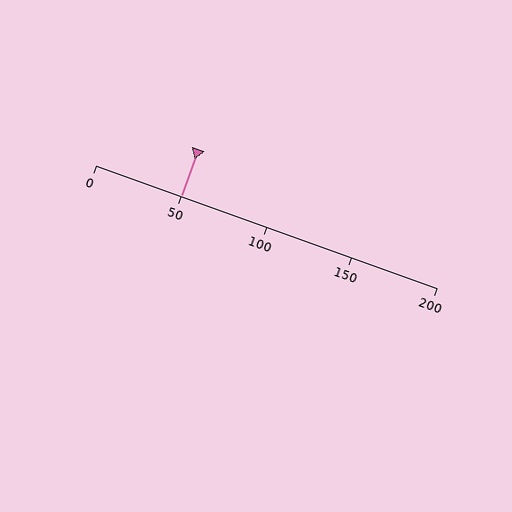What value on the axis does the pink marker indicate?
The marker indicates approximately 50.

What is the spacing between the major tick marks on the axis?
The major ticks are spaced 50 apart.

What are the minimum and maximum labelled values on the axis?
The axis runs from 0 to 200.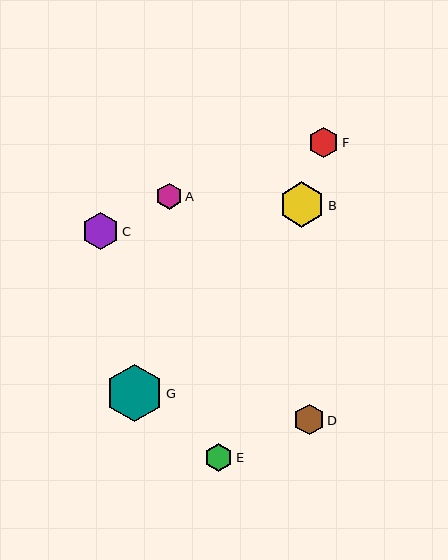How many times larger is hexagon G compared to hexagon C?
Hexagon G is approximately 1.5 times the size of hexagon C.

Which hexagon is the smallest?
Hexagon A is the smallest with a size of approximately 26 pixels.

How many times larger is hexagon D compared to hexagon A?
Hexagon D is approximately 1.2 times the size of hexagon A.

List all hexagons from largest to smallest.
From largest to smallest: G, B, C, F, D, E, A.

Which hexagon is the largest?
Hexagon G is the largest with a size of approximately 57 pixels.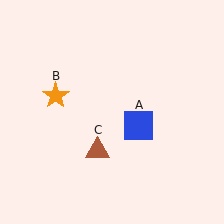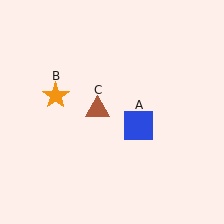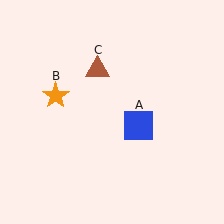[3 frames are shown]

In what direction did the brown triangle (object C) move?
The brown triangle (object C) moved up.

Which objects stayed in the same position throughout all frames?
Blue square (object A) and orange star (object B) remained stationary.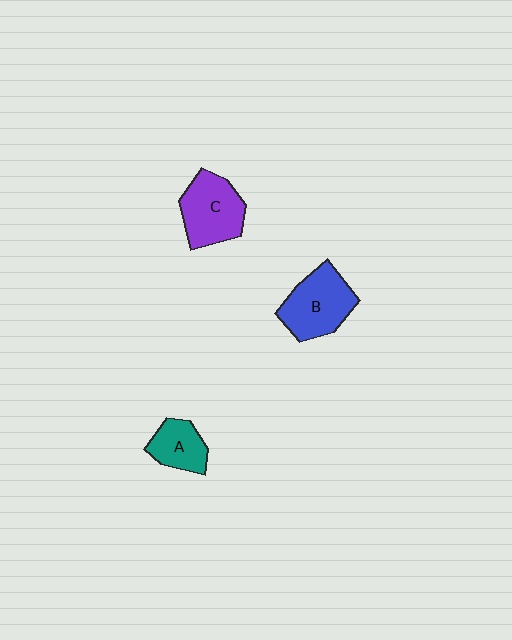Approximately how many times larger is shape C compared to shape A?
Approximately 1.5 times.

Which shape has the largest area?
Shape B (blue).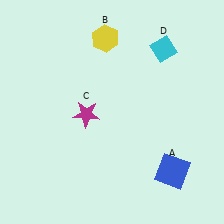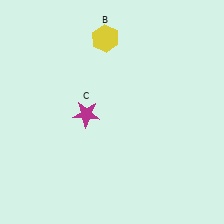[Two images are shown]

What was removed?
The cyan diamond (D), the blue square (A) were removed in Image 2.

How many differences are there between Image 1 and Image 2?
There are 2 differences between the two images.